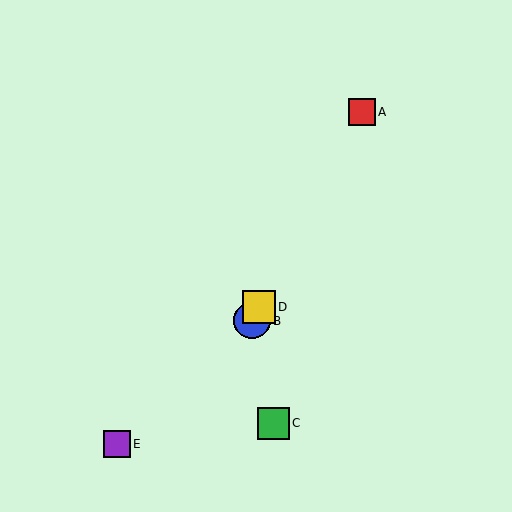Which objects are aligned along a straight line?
Objects A, B, D are aligned along a straight line.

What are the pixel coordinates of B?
Object B is at (252, 321).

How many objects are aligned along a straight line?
3 objects (A, B, D) are aligned along a straight line.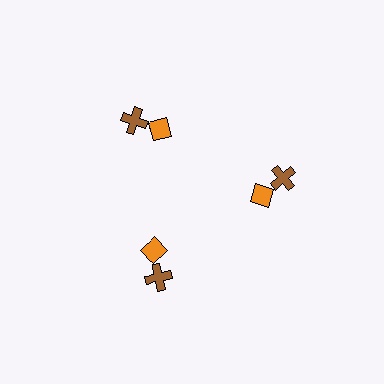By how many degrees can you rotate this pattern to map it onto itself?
The pattern maps onto itself every 120 degrees of rotation.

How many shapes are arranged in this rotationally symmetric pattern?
There are 6 shapes, arranged in 3 groups of 2.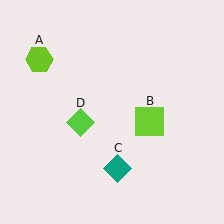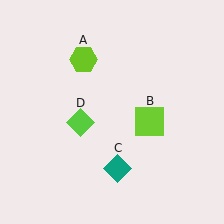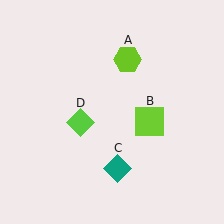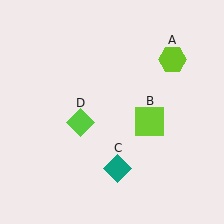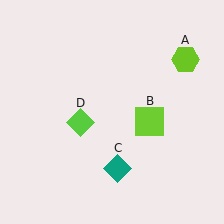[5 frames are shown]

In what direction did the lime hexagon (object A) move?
The lime hexagon (object A) moved right.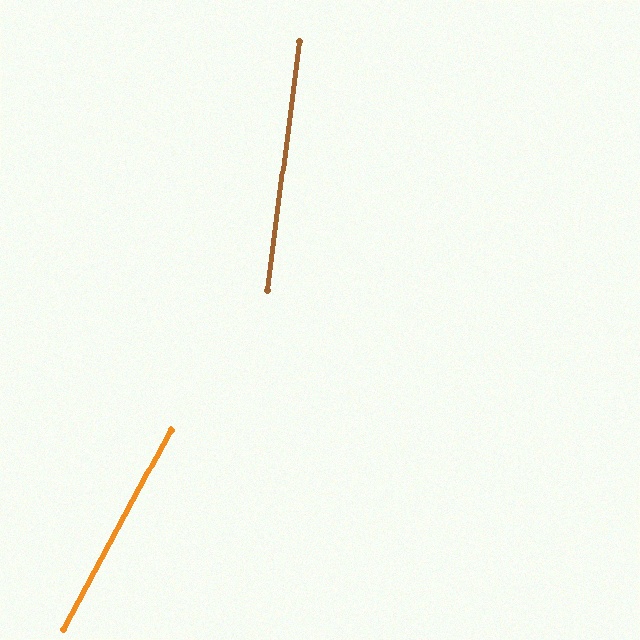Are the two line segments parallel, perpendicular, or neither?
Neither parallel nor perpendicular — they differ by about 21°.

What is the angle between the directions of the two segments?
Approximately 21 degrees.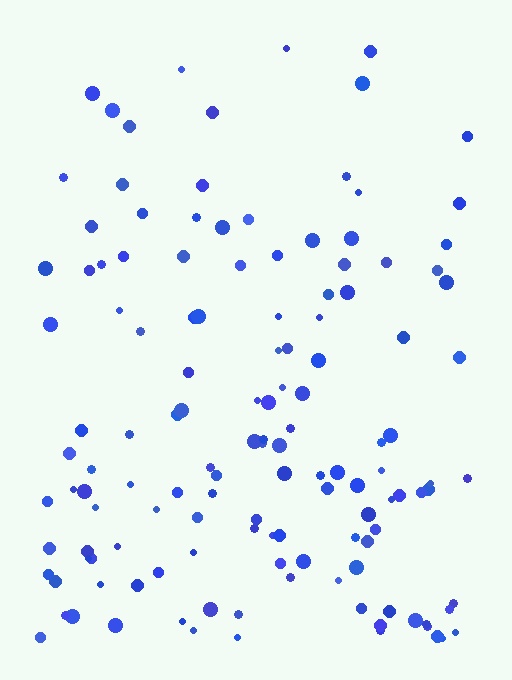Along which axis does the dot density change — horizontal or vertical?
Vertical.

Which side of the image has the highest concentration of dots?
The bottom.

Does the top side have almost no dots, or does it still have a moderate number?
Still a moderate number, just noticeably fewer than the bottom.